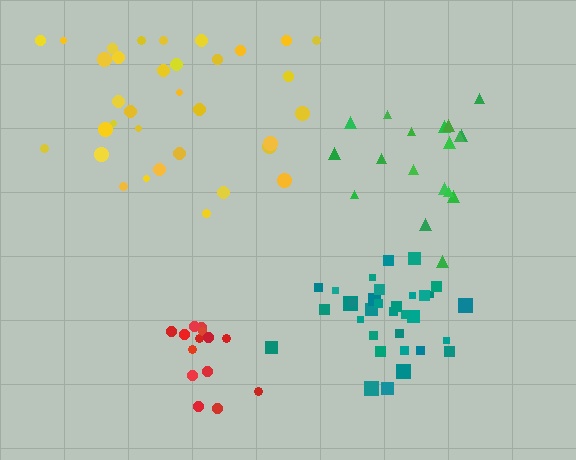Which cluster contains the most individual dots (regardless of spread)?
Yellow (34).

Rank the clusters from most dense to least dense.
red, teal, green, yellow.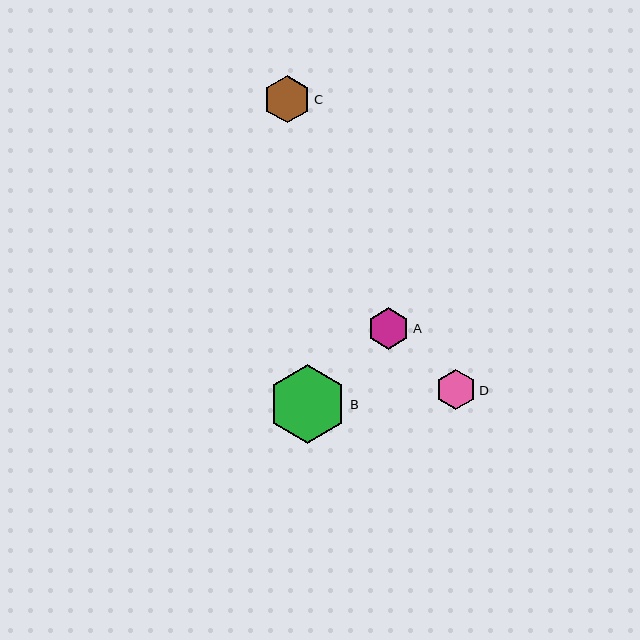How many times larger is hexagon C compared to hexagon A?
Hexagon C is approximately 1.1 times the size of hexagon A.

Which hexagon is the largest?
Hexagon B is the largest with a size of approximately 79 pixels.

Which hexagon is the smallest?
Hexagon D is the smallest with a size of approximately 40 pixels.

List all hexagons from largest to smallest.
From largest to smallest: B, C, A, D.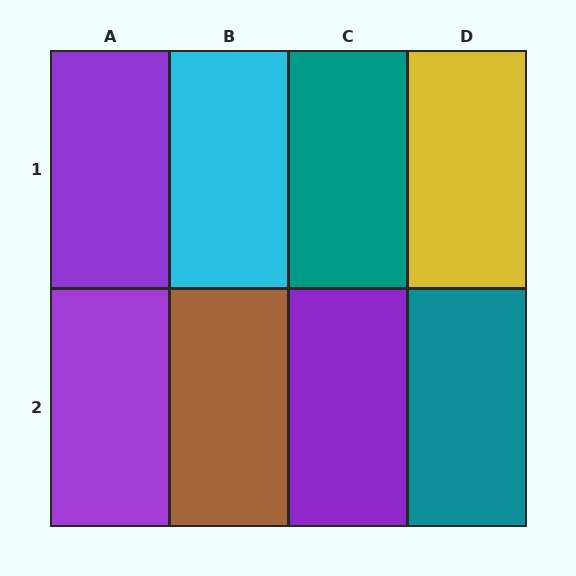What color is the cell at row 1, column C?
Teal.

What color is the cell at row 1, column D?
Yellow.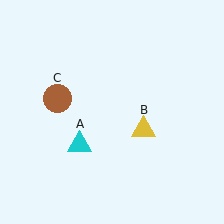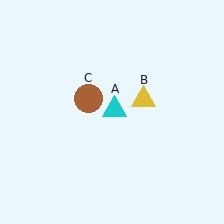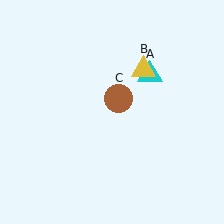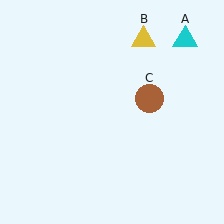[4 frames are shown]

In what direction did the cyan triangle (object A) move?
The cyan triangle (object A) moved up and to the right.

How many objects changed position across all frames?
3 objects changed position: cyan triangle (object A), yellow triangle (object B), brown circle (object C).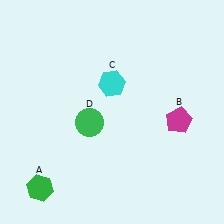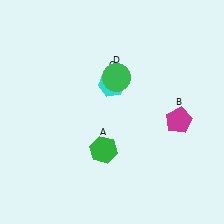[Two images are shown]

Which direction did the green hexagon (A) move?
The green hexagon (A) moved right.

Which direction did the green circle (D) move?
The green circle (D) moved up.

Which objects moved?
The objects that moved are: the green hexagon (A), the green circle (D).